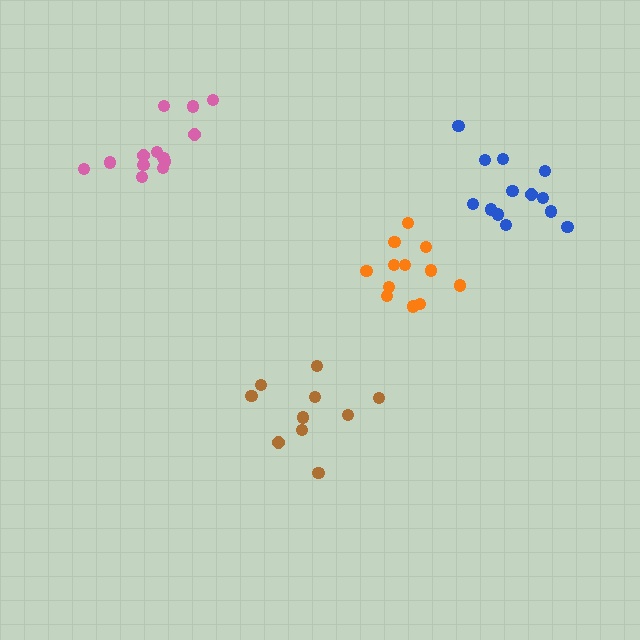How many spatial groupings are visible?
There are 4 spatial groupings.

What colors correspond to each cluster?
The clusters are colored: blue, orange, brown, pink.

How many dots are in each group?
Group 1: 13 dots, Group 2: 12 dots, Group 3: 10 dots, Group 4: 13 dots (48 total).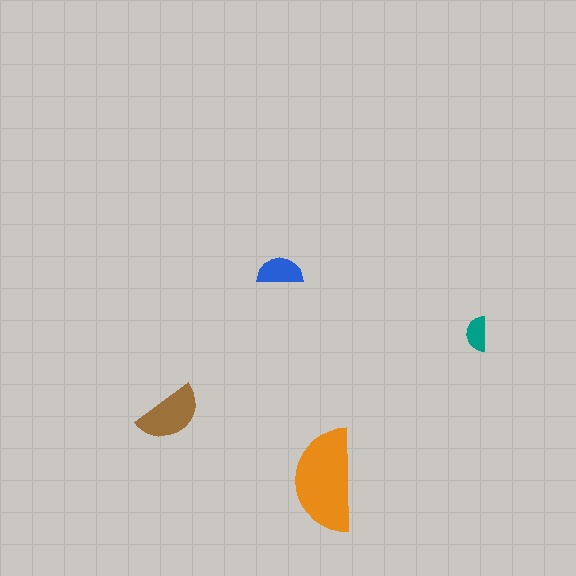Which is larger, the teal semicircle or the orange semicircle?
The orange one.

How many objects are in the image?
There are 4 objects in the image.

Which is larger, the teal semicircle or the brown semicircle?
The brown one.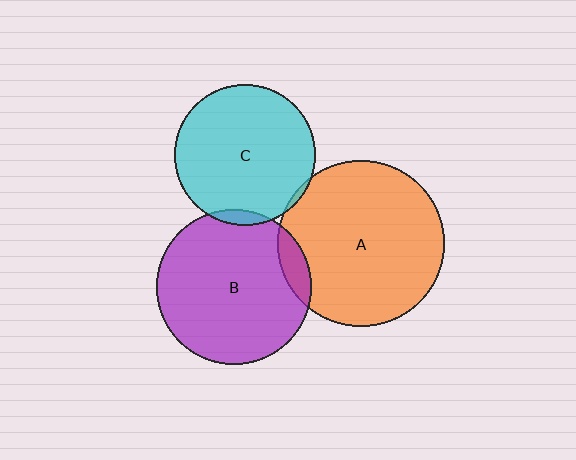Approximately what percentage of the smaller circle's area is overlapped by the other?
Approximately 10%.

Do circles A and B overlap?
Yes.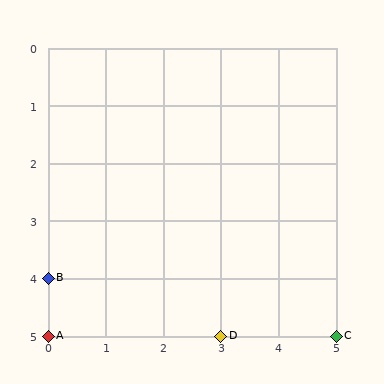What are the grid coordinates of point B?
Point B is at grid coordinates (0, 4).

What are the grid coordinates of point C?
Point C is at grid coordinates (5, 5).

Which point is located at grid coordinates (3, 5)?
Point D is at (3, 5).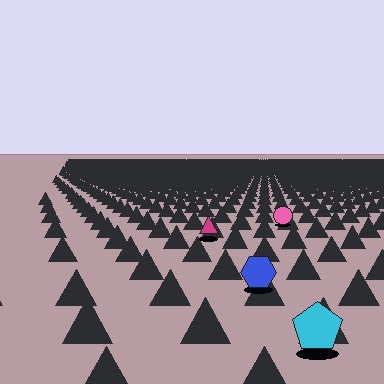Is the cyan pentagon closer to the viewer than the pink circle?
Yes. The cyan pentagon is closer — you can tell from the texture gradient: the ground texture is coarser near it.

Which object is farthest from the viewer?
The pink circle is farthest from the viewer. It appears smaller and the ground texture around it is denser.